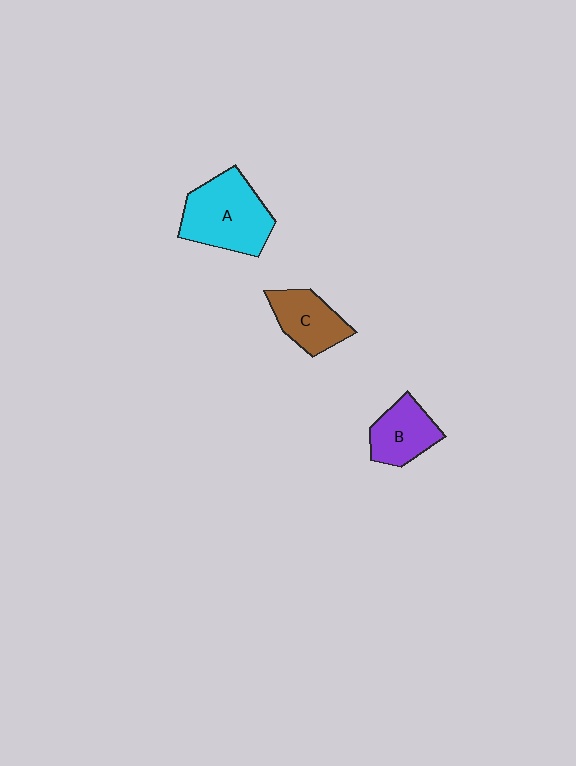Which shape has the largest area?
Shape A (cyan).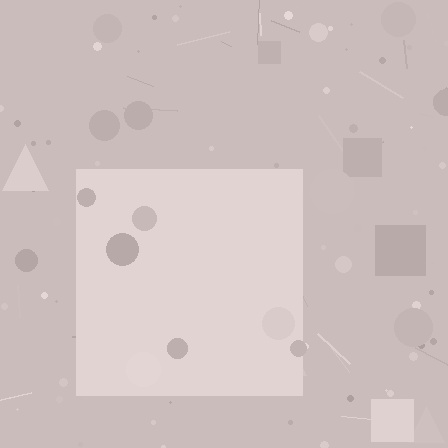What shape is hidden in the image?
A square is hidden in the image.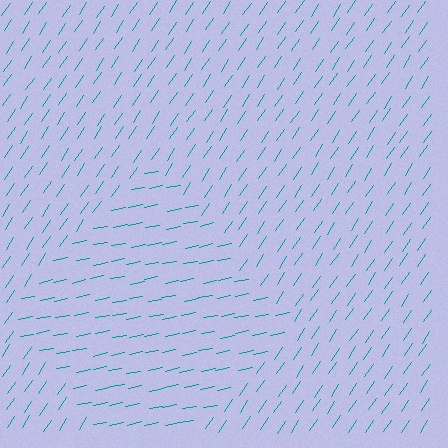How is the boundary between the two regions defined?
The boundary is defined purely by a change in line orientation (approximately 45 degrees difference). All lines are the same color and thickness.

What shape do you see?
I see a diamond.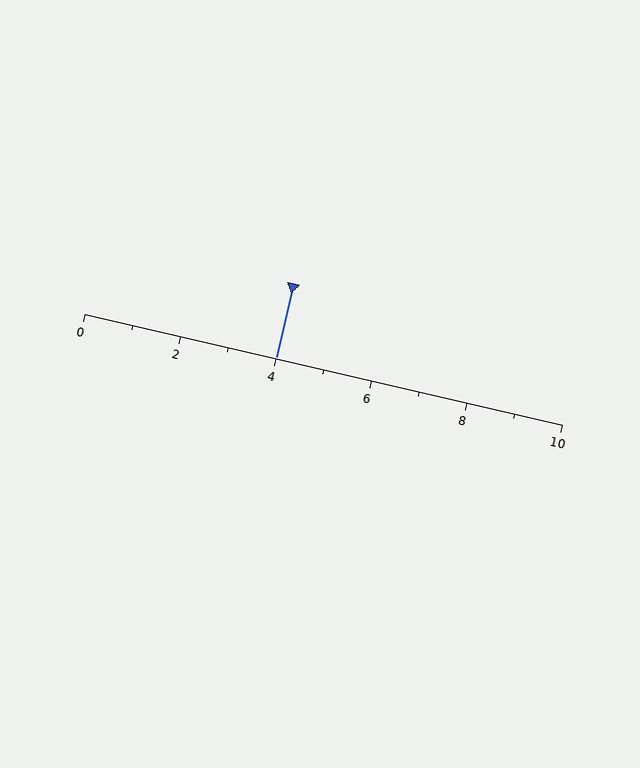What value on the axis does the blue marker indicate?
The marker indicates approximately 4.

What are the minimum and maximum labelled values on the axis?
The axis runs from 0 to 10.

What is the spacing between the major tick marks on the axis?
The major ticks are spaced 2 apart.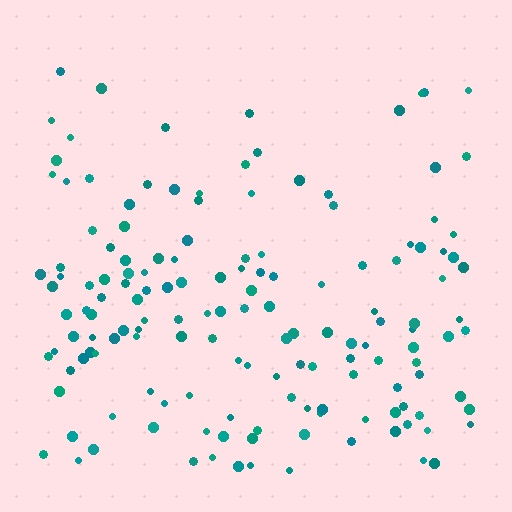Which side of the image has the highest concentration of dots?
The bottom.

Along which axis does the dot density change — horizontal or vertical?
Vertical.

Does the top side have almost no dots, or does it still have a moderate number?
Still a moderate number, just noticeably fewer than the bottom.